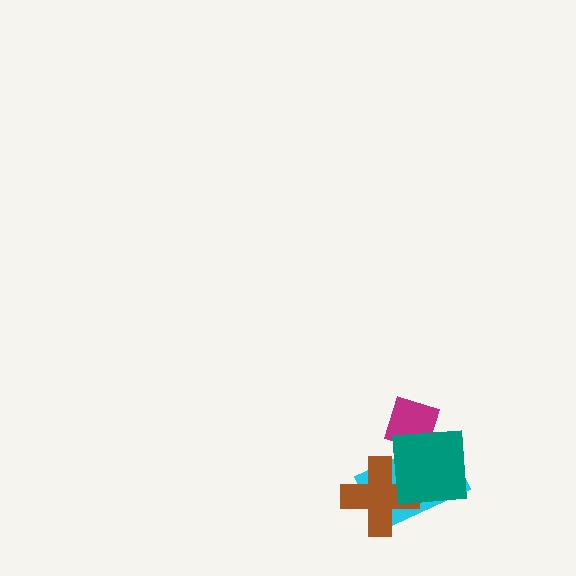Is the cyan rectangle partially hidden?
Yes, it is partially covered by another shape.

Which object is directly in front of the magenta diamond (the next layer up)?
The cyan rectangle is directly in front of the magenta diamond.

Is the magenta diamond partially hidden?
Yes, it is partially covered by another shape.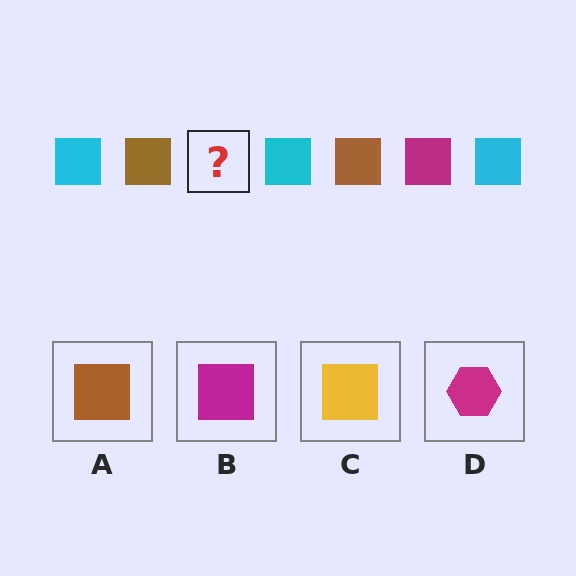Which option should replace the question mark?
Option B.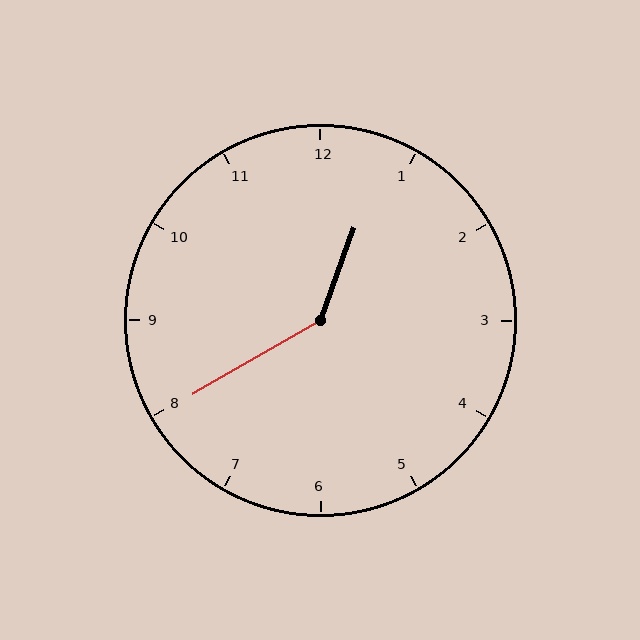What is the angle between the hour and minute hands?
Approximately 140 degrees.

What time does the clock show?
12:40.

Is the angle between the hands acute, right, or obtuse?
It is obtuse.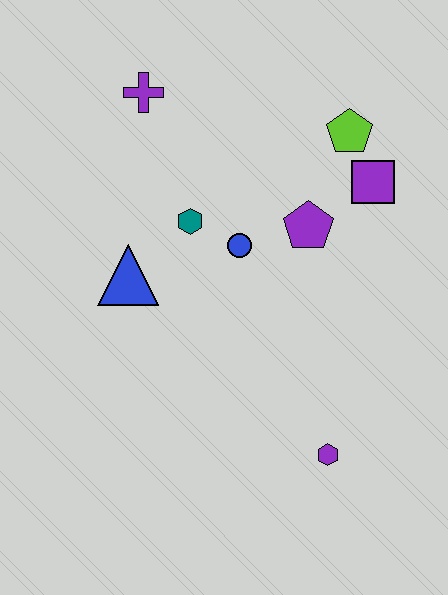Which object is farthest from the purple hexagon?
The purple cross is farthest from the purple hexagon.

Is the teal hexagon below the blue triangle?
No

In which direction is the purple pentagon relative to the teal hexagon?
The purple pentagon is to the right of the teal hexagon.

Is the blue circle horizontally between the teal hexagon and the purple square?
Yes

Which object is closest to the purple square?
The lime pentagon is closest to the purple square.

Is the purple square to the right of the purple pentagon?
Yes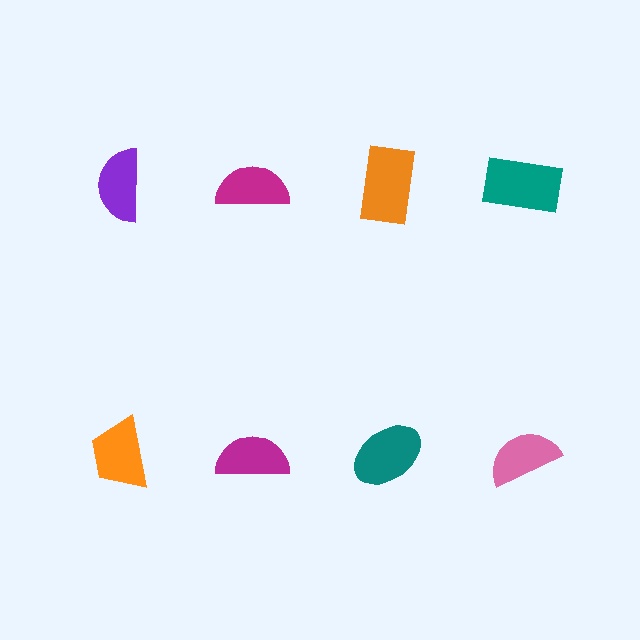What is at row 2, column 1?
An orange trapezoid.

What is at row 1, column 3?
An orange rectangle.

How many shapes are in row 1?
4 shapes.